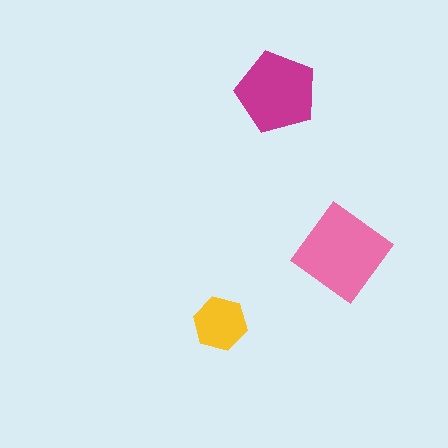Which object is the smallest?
The yellow hexagon.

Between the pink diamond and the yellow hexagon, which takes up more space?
The pink diamond.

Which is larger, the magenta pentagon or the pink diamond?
The pink diamond.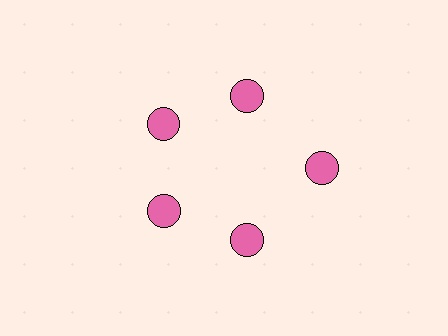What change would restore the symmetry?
The symmetry would be restored by moving it inward, back onto the ring so that all 5 circles sit at equal angles and equal distance from the center.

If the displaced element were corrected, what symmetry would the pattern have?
It would have 5-fold rotational symmetry — the pattern would map onto itself every 72 degrees.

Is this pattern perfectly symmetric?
No. The 5 pink circles are arranged in a ring, but one element near the 3 o'clock position is pushed outward from the center, breaking the 5-fold rotational symmetry.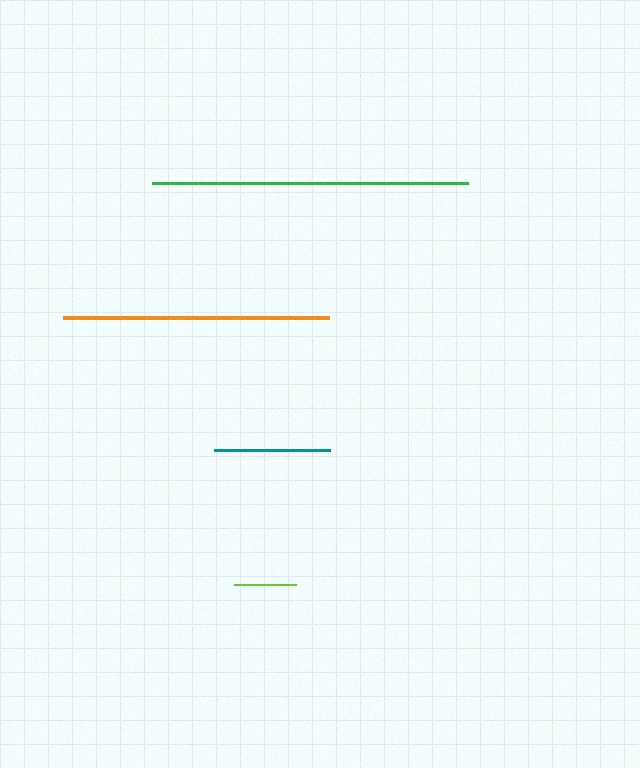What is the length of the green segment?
The green segment is approximately 316 pixels long.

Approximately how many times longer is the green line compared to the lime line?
The green line is approximately 5.1 times the length of the lime line.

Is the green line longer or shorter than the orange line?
The green line is longer than the orange line.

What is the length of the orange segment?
The orange segment is approximately 266 pixels long.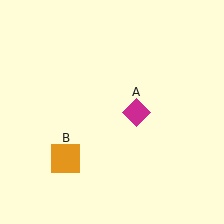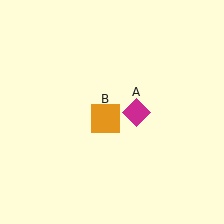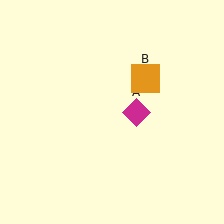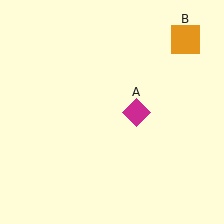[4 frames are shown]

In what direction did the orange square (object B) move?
The orange square (object B) moved up and to the right.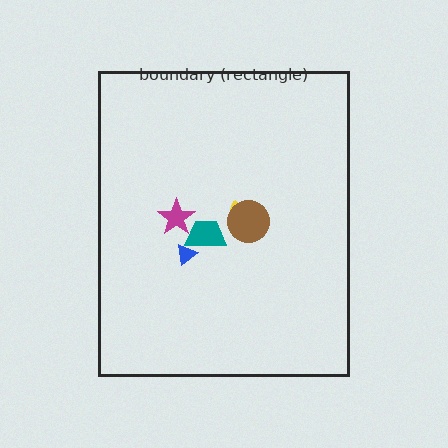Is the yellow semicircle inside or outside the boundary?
Inside.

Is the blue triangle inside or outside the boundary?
Inside.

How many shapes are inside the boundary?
5 inside, 0 outside.